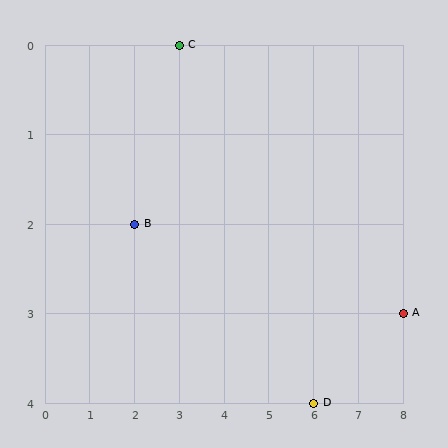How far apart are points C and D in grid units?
Points C and D are 3 columns and 4 rows apart (about 5.0 grid units diagonally).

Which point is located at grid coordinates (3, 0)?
Point C is at (3, 0).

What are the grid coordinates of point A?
Point A is at grid coordinates (8, 3).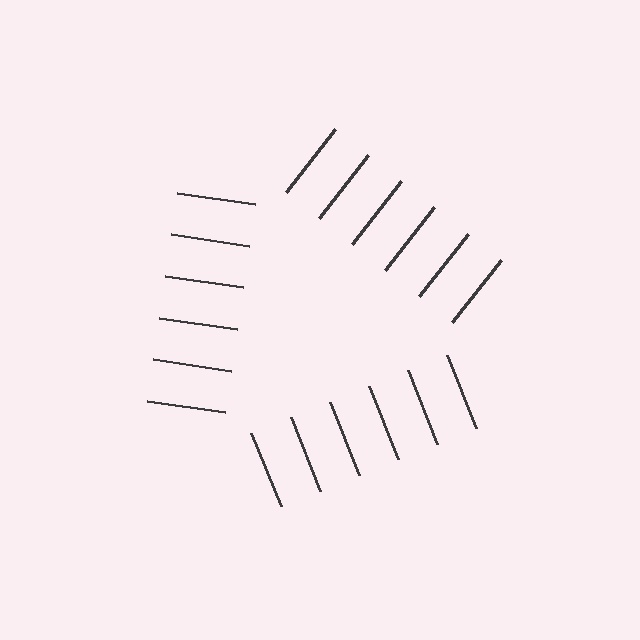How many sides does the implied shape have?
3 sides — the line-ends trace a triangle.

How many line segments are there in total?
18 — 6 along each of the 3 edges.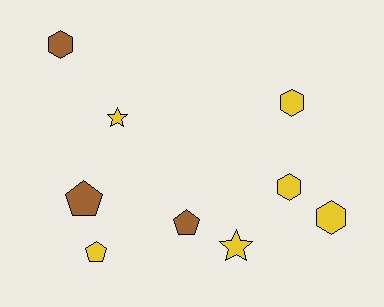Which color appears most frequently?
Yellow, with 6 objects.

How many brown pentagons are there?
There are 2 brown pentagons.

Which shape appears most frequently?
Hexagon, with 4 objects.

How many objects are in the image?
There are 9 objects.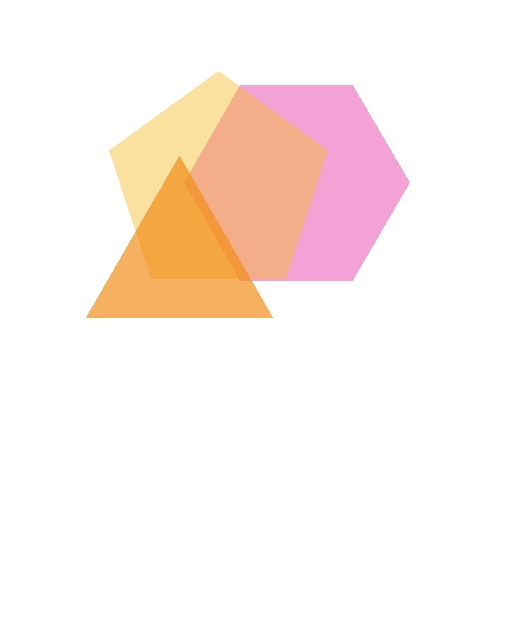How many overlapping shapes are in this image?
There are 3 overlapping shapes in the image.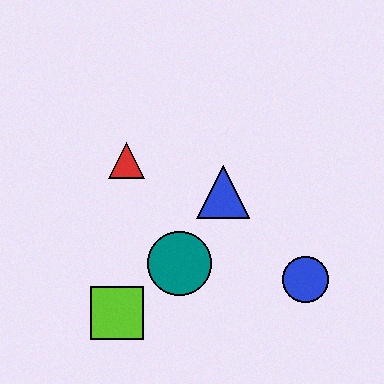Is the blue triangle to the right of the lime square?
Yes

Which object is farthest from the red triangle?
The blue circle is farthest from the red triangle.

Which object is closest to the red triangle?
The blue triangle is closest to the red triangle.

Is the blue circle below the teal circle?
Yes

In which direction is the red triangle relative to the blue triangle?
The red triangle is to the left of the blue triangle.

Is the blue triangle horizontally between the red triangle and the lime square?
No